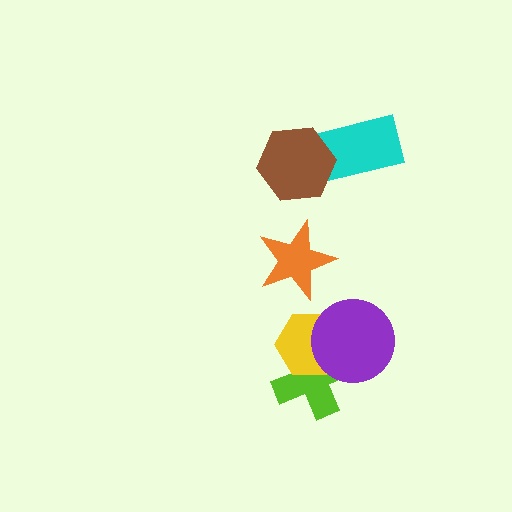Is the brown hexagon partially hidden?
No, no other shape covers it.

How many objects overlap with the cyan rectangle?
1 object overlaps with the cyan rectangle.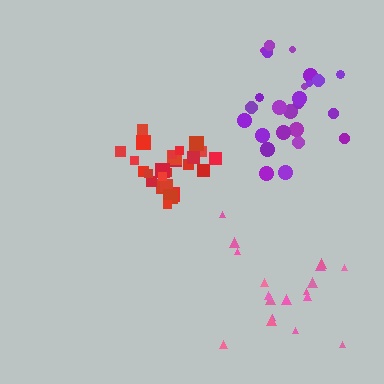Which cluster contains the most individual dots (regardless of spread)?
Purple (27).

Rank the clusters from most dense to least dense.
red, purple, pink.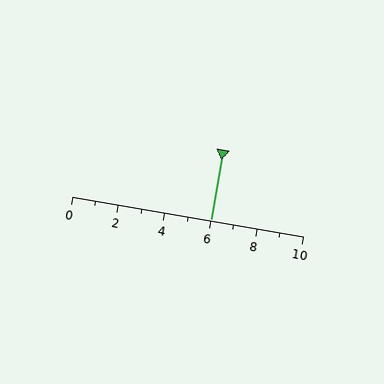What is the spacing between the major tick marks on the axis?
The major ticks are spaced 2 apart.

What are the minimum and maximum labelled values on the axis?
The axis runs from 0 to 10.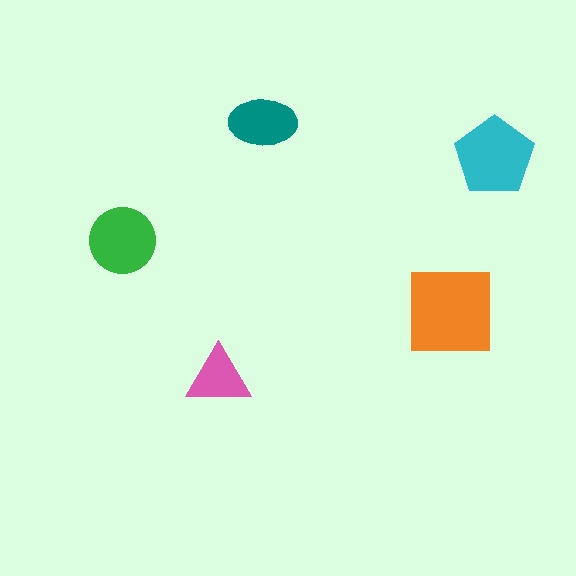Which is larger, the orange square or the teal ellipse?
The orange square.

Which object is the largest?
The orange square.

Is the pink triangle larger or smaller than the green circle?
Smaller.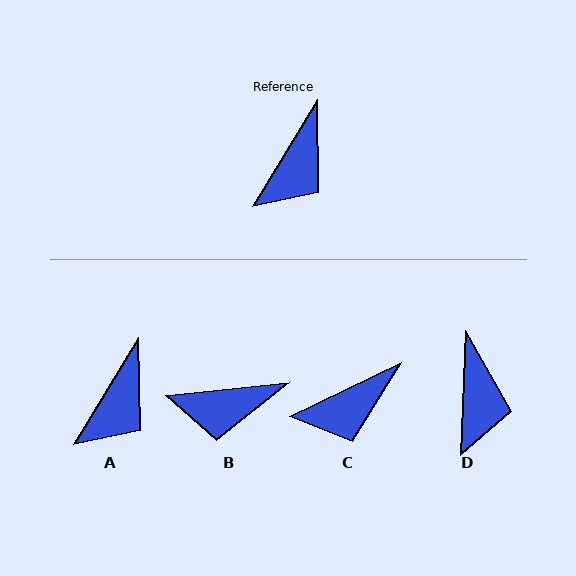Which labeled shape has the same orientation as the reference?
A.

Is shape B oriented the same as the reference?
No, it is off by about 53 degrees.